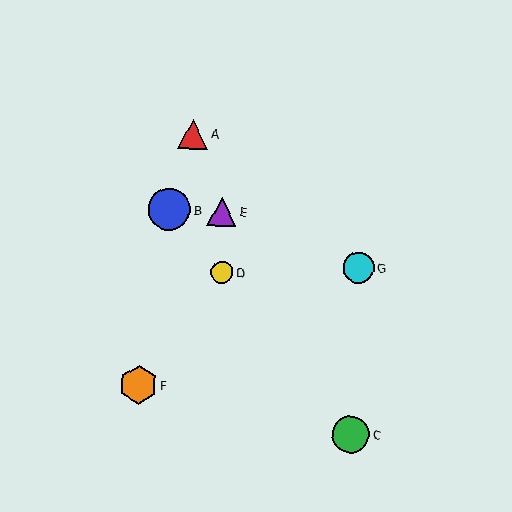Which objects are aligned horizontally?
Objects B, E are aligned horizontally.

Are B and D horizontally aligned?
No, B is at y≈210 and D is at y≈273.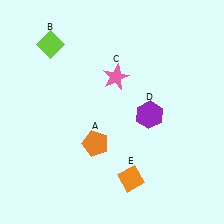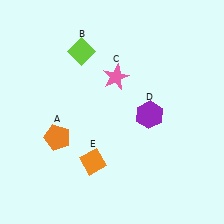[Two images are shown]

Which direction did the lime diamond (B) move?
The lime diamond (B) moved right.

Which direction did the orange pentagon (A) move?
The orange pentagon (A) moved left.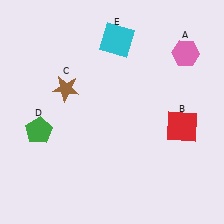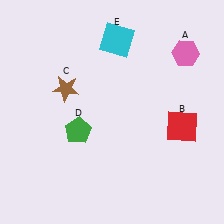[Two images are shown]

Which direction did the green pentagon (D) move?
The green pentagon (D) moved right.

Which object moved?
The green pentagon (D) moved right.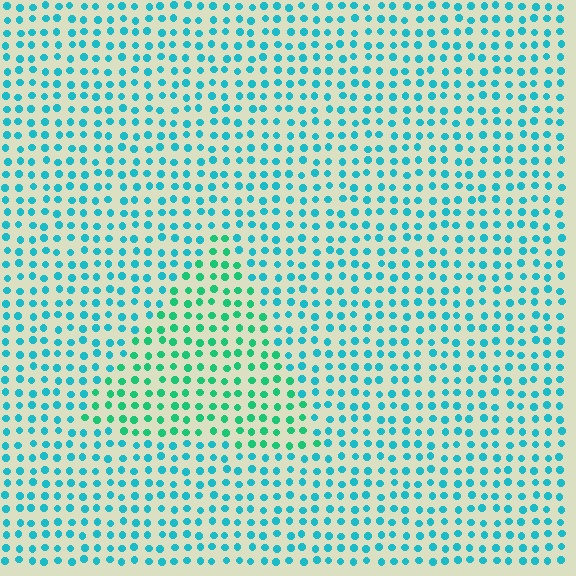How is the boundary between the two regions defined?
The boundary is defined purely by a slight shift in hue (about 33 degrees). Spacing, size, and orientation are identical on both sides.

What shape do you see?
I see a triangle.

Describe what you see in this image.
The image is filled with small cyan elements in a uniform arrangement. A triangle-shaped region is visible where the elements are tinted to a slightly different hue, forming a subtle color boundary.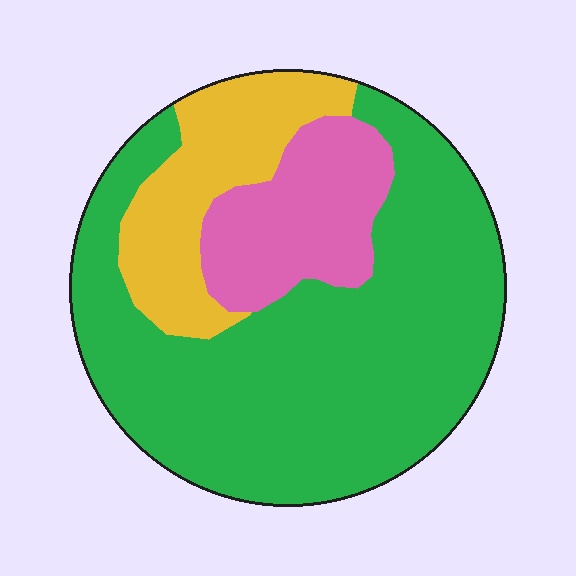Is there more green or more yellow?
Green.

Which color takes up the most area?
Green, at roughly 65%.